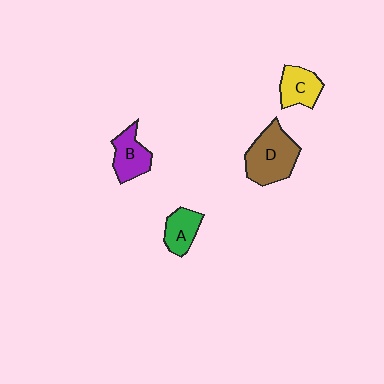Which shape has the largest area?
Shape D (brown).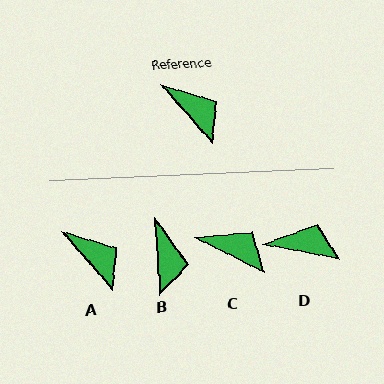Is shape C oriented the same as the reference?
No, it is off by about 21 degrees.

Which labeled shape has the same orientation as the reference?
A.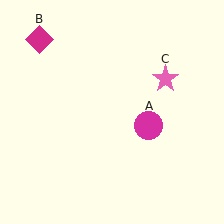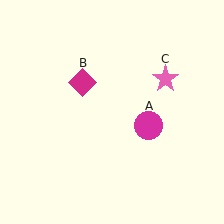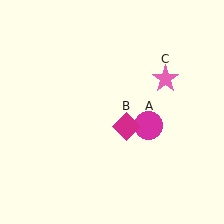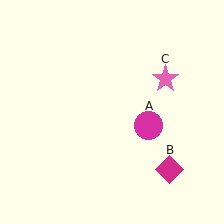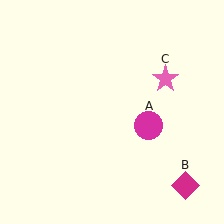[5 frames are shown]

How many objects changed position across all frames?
1 object changed position: magenta diamond (object B).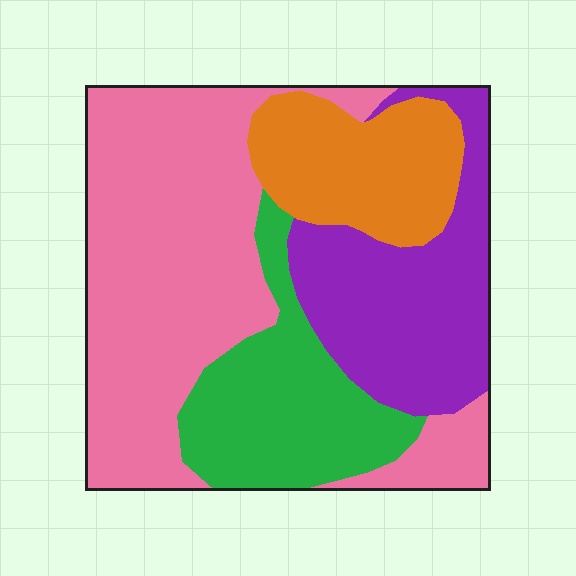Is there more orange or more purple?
Purple.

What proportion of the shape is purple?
Purple takes up less than a quarter of the shape.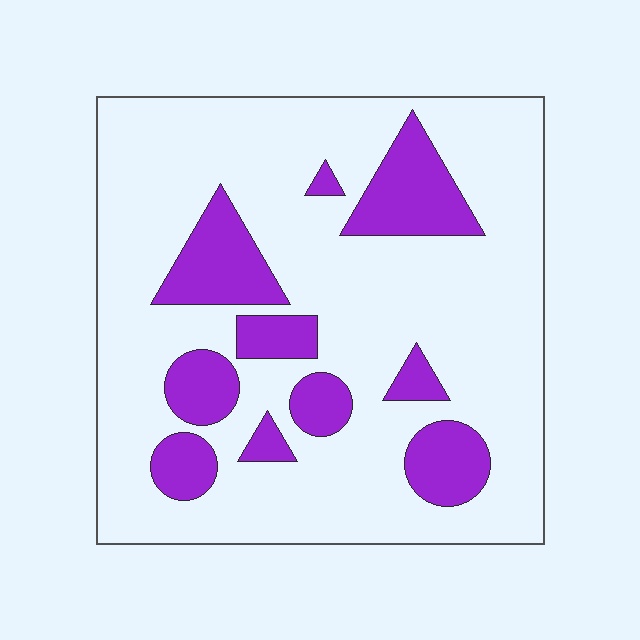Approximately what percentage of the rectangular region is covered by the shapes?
Approximately 20%.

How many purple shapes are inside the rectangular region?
10.